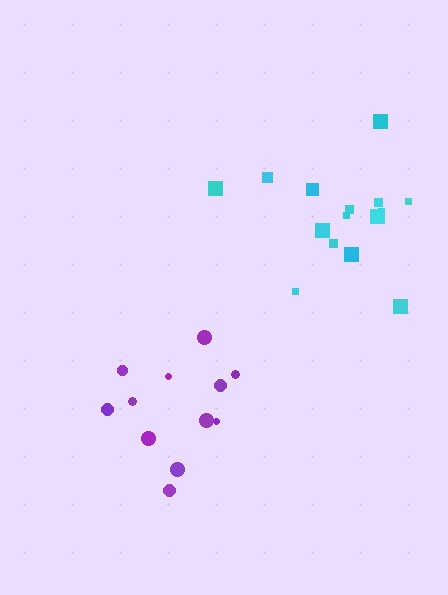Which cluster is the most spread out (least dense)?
Cyan.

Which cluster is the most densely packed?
Purple.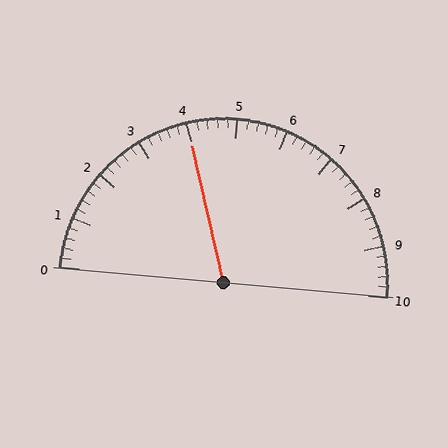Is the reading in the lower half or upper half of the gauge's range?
The reading is in the lower half of the range (0 to 10).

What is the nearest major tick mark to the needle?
The nearest major tick mark is 4.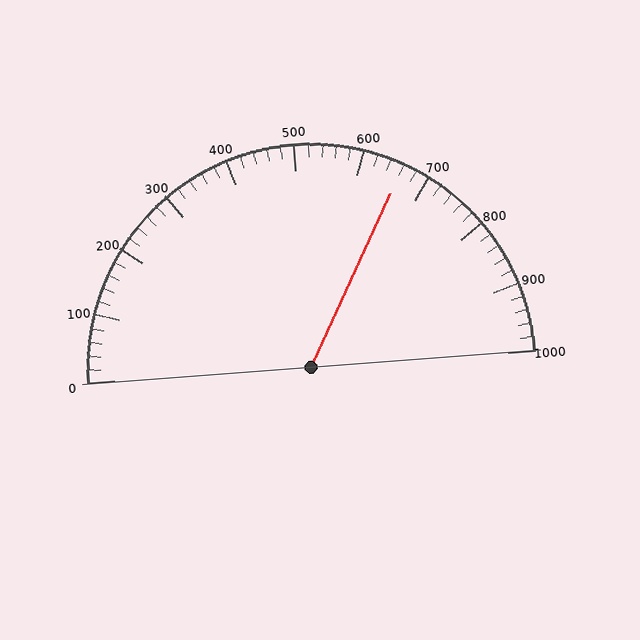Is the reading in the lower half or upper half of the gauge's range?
The reading is in the upper half of the range (0 to 1000).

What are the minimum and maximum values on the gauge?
The gauge ranges from 0 to 1000.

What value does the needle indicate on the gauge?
The needle indicates approximately 660.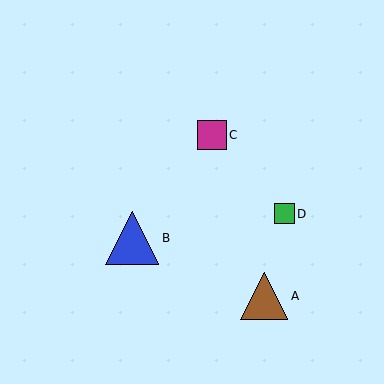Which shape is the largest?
The blue triangle (labeled B) is the largest.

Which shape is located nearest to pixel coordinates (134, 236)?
The blue triangle (labeled B) at (132, 238) is nearest to that location.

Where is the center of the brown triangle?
The center of the brown triangle is at (264, 296).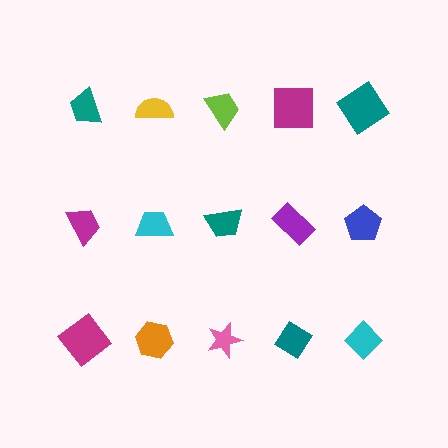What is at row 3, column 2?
An orange hexagon.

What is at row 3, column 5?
A cyan diamond.